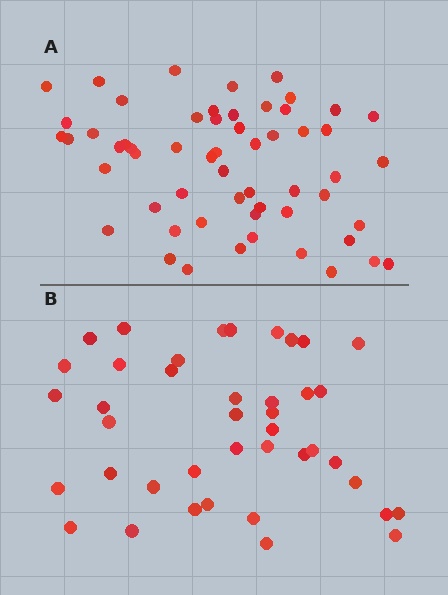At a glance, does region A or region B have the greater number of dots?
Region A (the top region) has more dots.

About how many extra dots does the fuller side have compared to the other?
Region A has approximately 15 more dots than region B.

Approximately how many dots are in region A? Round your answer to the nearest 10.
About 60 dots. (The exact count is 57, which rounds to 60.)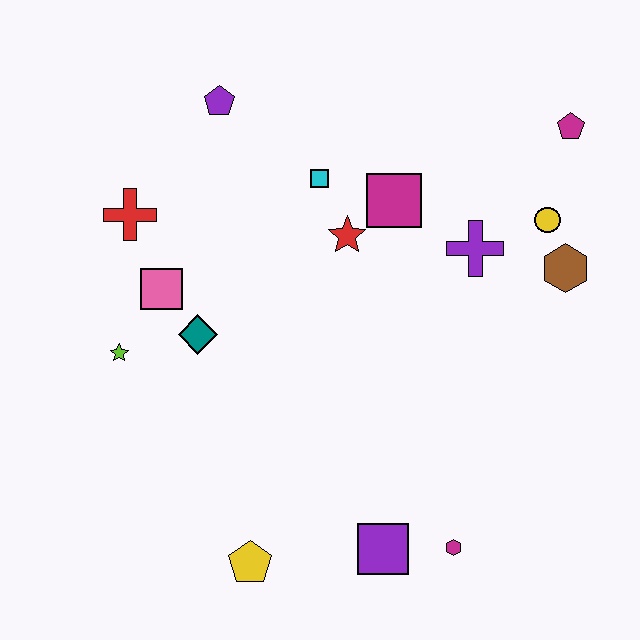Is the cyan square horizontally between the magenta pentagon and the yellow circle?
No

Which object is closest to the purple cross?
The yellow circle is closest to the purple cross.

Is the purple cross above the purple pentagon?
No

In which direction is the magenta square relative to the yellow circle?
The magenta square is to the left of the yellow circle.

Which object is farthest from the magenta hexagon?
The purple pentagon is farthest from the magenta hexagon.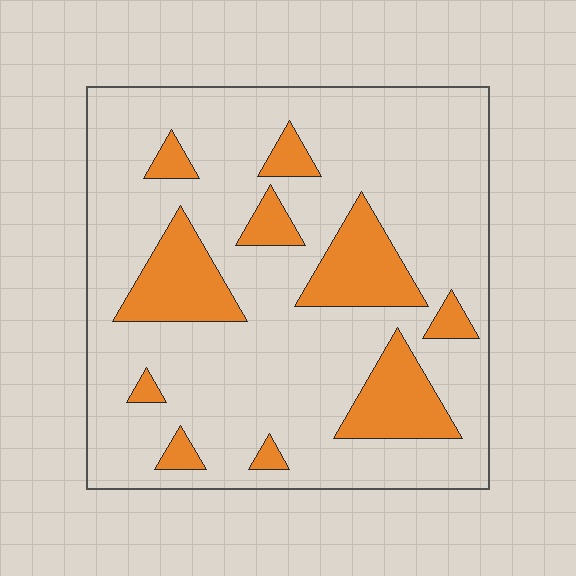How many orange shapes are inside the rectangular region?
10.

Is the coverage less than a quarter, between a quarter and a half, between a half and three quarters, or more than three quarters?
Less than a quarter.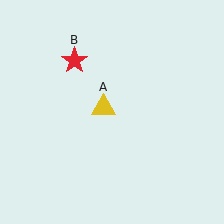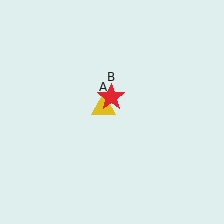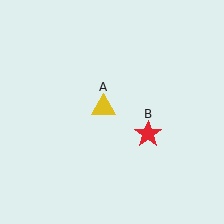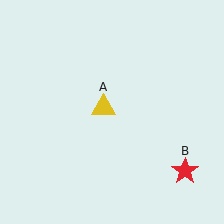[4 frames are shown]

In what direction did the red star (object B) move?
The red star (object B) moved down and to the right.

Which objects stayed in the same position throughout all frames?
Yellow triangle (object A) remained stationary.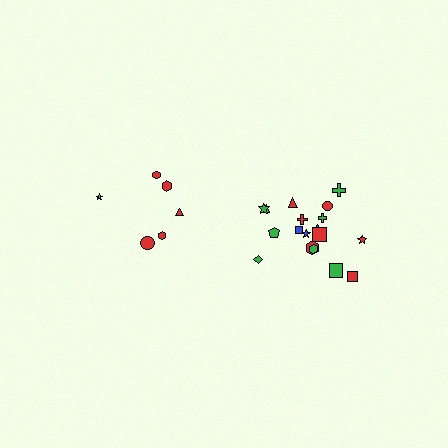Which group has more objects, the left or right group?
The right group.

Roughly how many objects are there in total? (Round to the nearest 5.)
Roughly 25 objects in total.